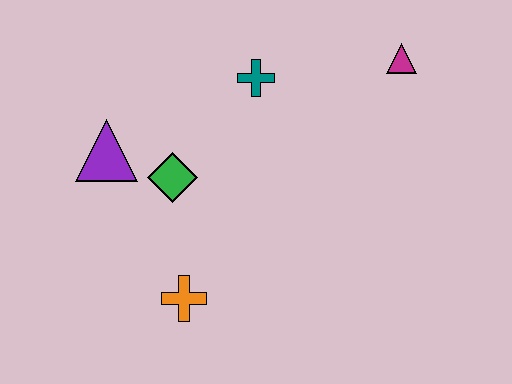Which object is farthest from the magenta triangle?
The orange cross is farthest from the magenta triangle.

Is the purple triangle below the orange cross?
No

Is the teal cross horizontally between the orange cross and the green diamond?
No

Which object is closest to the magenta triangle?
The teal cross is closest to the magenta triangle.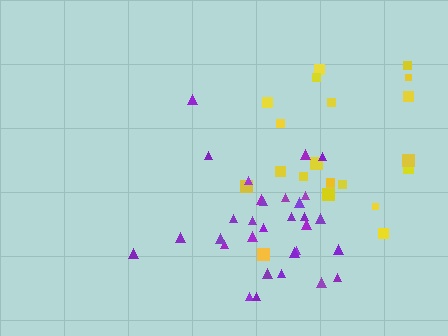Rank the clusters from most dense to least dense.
purple, yellow.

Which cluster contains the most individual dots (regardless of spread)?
Purple (31).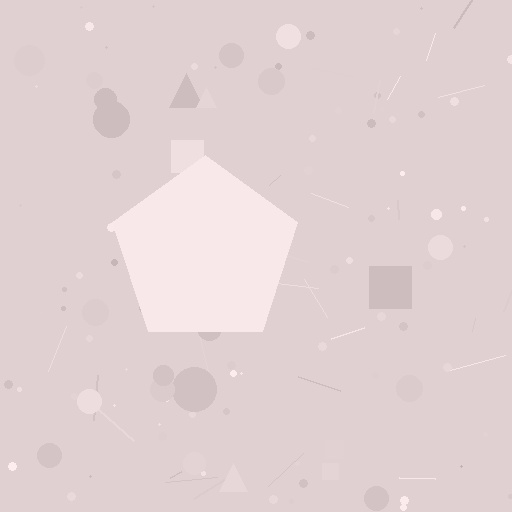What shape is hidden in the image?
A pentagon is hidden in the image.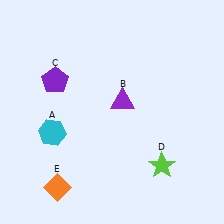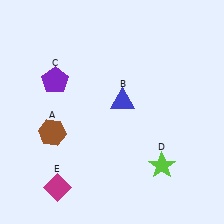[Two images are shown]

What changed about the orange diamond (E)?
In Image 1, E is orange. In Image 2, it changed to magenta.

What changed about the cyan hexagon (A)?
In Image 1, A is cyan. In Image 2, it changed to brown.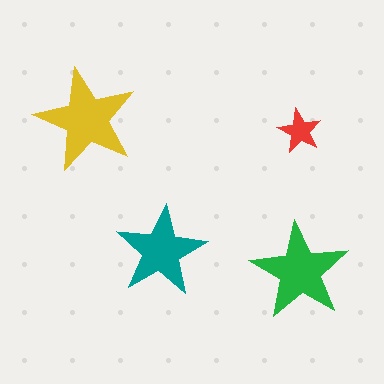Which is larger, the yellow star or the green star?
The yellow one.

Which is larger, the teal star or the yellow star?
The yellow one.